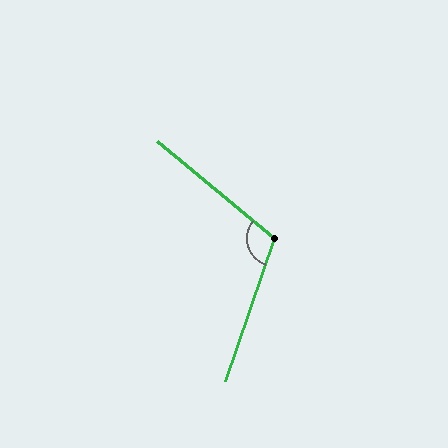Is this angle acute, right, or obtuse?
It is obtuse.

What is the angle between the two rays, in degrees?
Approximately 111 degrees.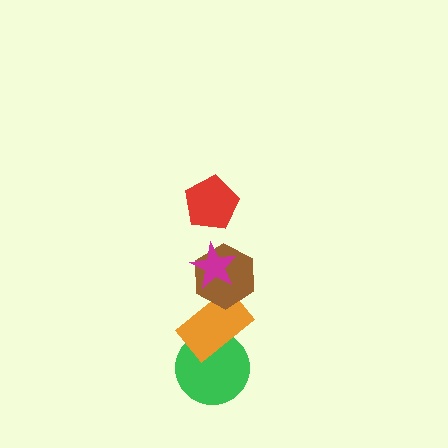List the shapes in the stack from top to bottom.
From top to bottom: the red pentagon, the magenta star, the brown hexagon, the orange rectangle, the green circle.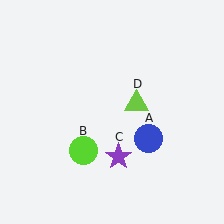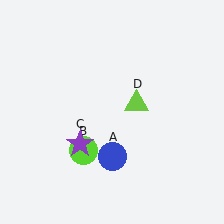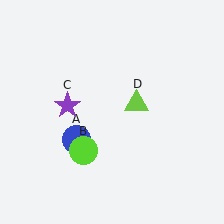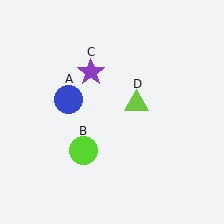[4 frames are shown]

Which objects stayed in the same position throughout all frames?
Lime circle (object B) and lime triangle (object D) remained stationary.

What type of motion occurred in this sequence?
The blue circle (object A), purple star (object C) rotated clockwise around the center of the scene.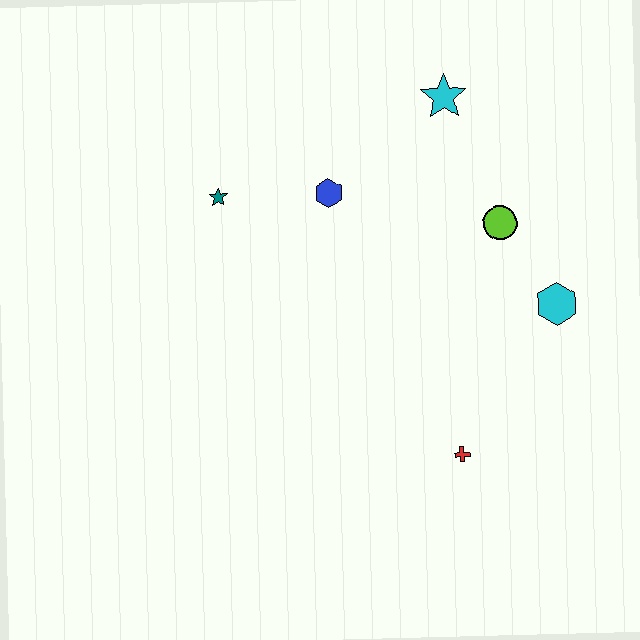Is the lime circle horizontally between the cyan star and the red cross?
No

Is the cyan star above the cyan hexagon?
Yes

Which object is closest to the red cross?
The cyan hexagon is closest to the red cross.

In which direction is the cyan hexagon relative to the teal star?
The cyan hexagon is to the right of the teal star.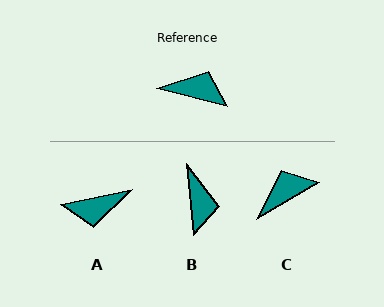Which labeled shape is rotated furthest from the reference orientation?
A, about 153 degrees away.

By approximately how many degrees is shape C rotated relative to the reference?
Approximately 45 degrees counter-clockwise.